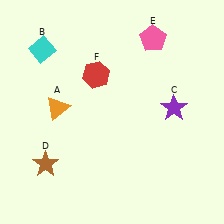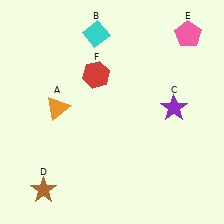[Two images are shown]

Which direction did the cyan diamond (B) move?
The cyan diamond (B) moved right.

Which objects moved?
The objects that moved are: the cyan diamond (B), the brown star (D), the pink pentagon (E).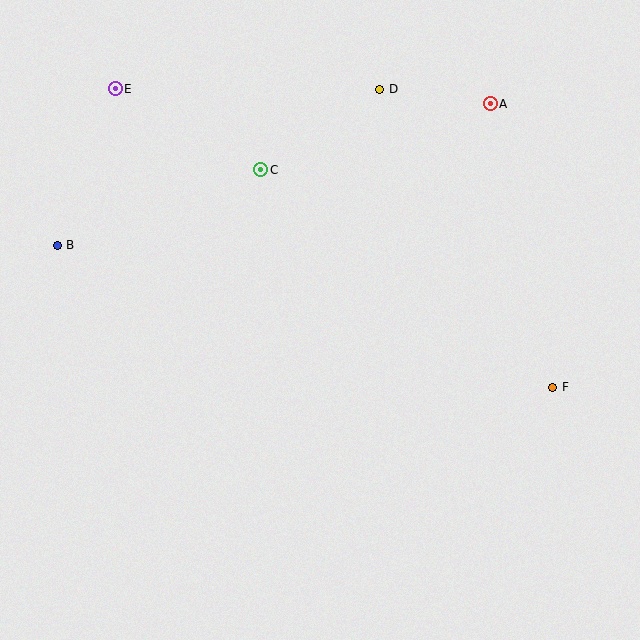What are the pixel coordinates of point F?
Point F is at (553, 387).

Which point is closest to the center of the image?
Point C at (261, 170) is closest to the center.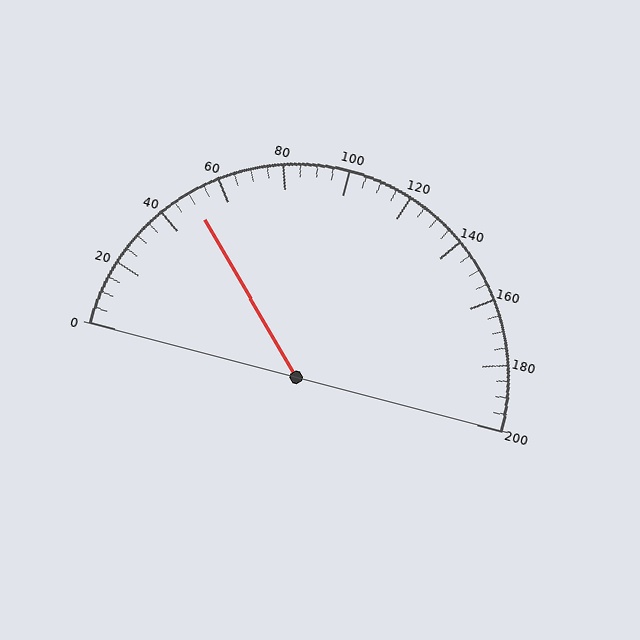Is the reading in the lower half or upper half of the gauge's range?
The reading is in the lower half of the range (0 to 200).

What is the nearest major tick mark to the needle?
The nearest major tick mark is 40.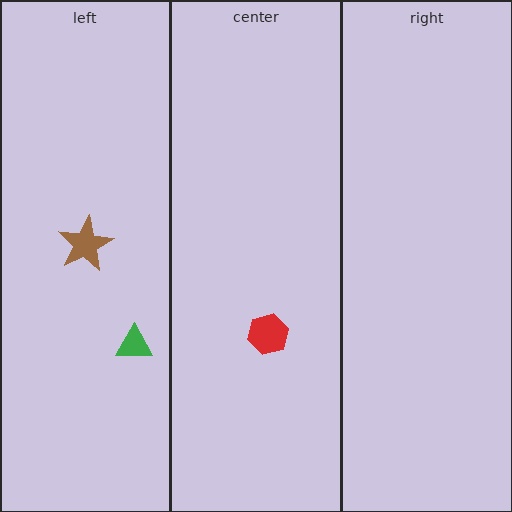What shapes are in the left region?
The green triangle, the brown star.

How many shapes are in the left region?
2.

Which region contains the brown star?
The left region.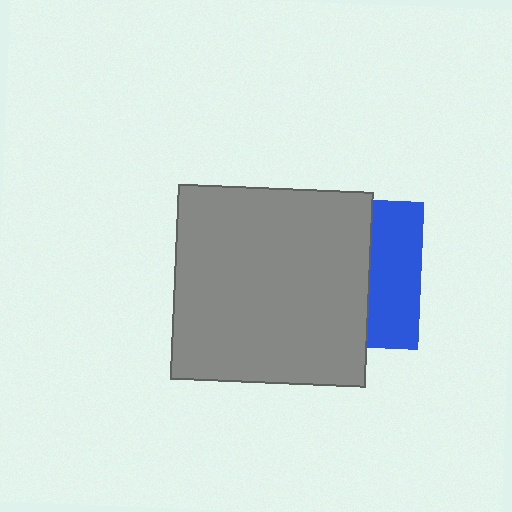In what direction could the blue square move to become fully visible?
The blue square could move right. That would shift it out from behind the gray square entirely.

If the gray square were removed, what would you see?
You would see the complete blue square.